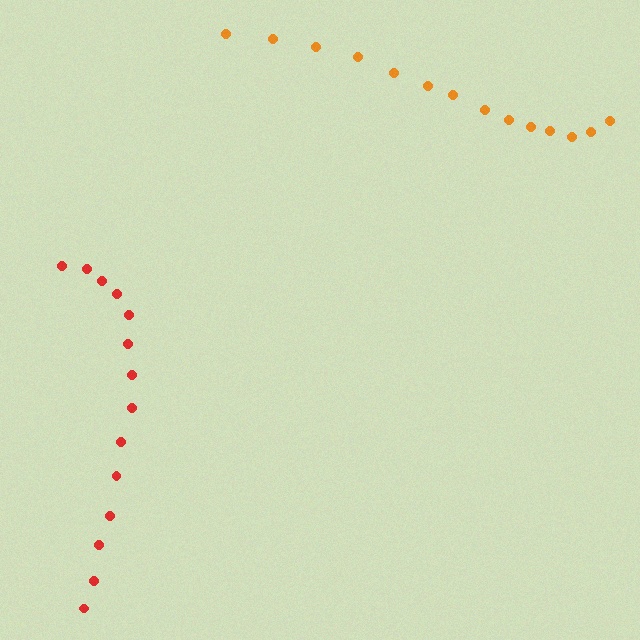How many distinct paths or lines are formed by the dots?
There are 2 distinct paths.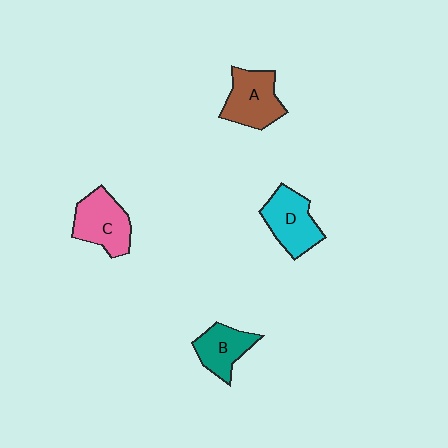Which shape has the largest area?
Shape C (pink).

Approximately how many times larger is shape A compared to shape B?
Approximately 1.3 times.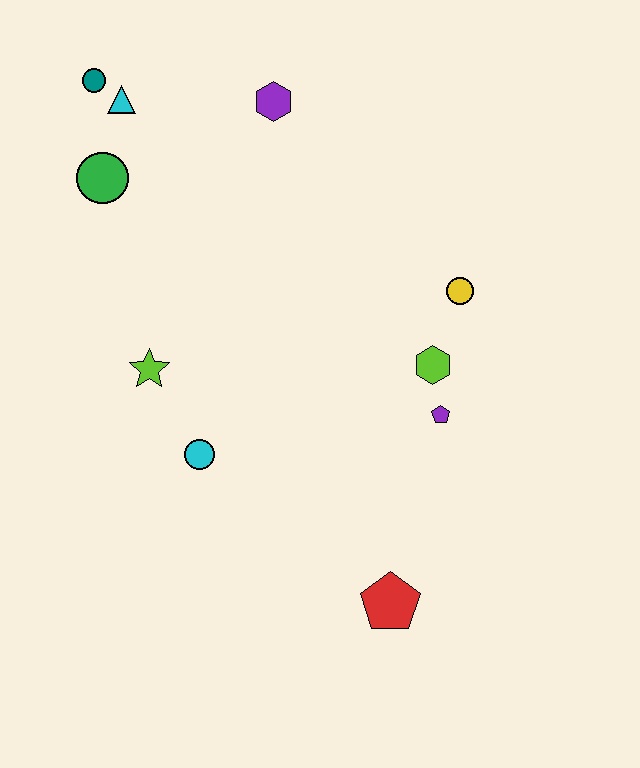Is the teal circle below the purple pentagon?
No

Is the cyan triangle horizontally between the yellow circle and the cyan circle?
No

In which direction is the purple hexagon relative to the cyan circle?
The purple hexagon is above the cyan circle.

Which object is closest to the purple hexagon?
The cyan triangle is closest to the purple hexagon.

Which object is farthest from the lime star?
The red pentagon is farthest from the lime star.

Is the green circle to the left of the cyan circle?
Yes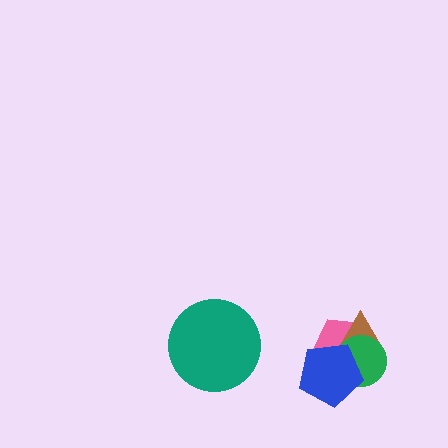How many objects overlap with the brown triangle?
3 objects overlap with the brown triangle.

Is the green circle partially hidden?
Yes, it is partially covered by another shape.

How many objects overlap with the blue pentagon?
3 objects overlap with the blue pentagon.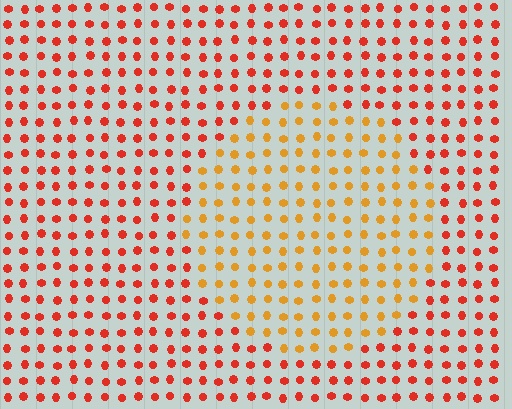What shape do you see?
I see a circle.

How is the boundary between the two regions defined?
The boundary is defined purely by a slight shift in hue (about 34 degrees). Spacing, size, and orientation are identical on both sides.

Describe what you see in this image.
The image is filled with small red elements in a uniform arrangement. A circle-shaped region is visible where the elements are tinted to a slightly different hue, forming a subtle color boundary.